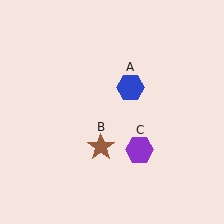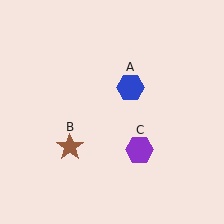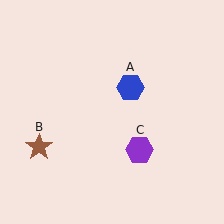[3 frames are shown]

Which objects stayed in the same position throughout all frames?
Blue hexagon (object A) and purple hexagon (object C) remained stationary.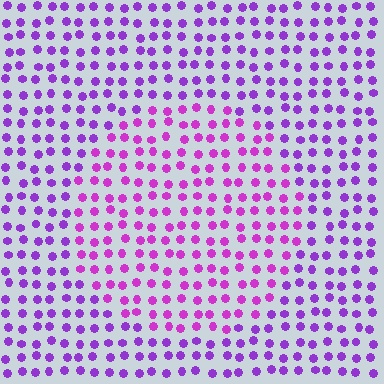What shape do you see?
I see a circle.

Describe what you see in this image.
The image is filled with small purple elements in a uniform arrangement. A circle-shaped region is visible where the elements are tinted to a slightly different hue, forming a subtle color boundary.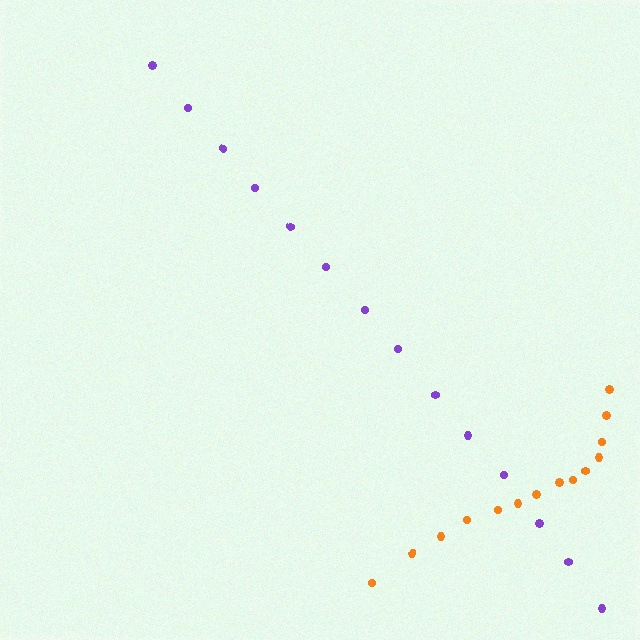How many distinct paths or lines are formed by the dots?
There are 2 distinct paths.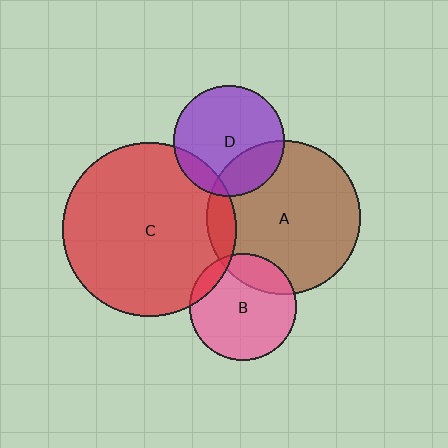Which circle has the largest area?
Circle C (red).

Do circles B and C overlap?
Yes.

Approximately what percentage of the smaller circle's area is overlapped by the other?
Approximately 10%.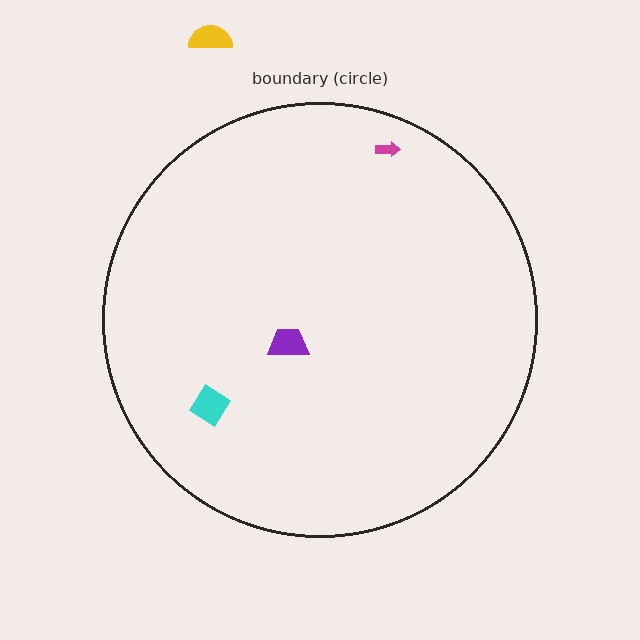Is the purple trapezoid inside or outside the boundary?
Inside.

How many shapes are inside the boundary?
3 inside, 1 outside.